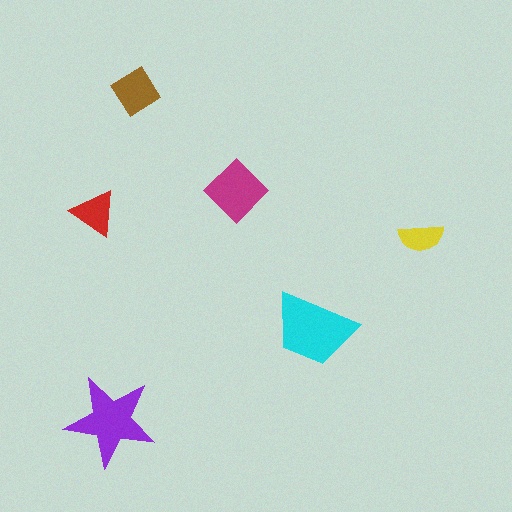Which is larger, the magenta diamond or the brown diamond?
The magenta diamond.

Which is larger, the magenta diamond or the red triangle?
The magenta diamond.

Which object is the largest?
The cyan trapezoid.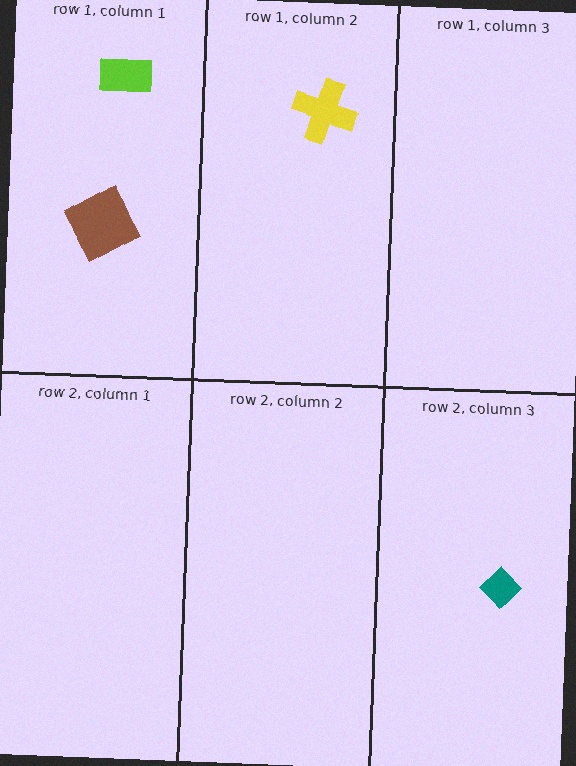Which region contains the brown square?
The row 1, column 1 region.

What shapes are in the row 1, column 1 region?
The brown square, the lime rectangle.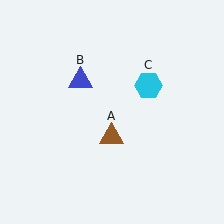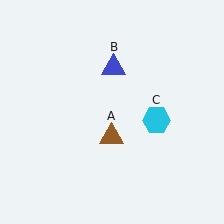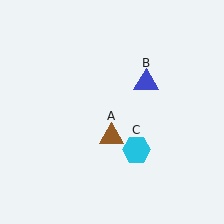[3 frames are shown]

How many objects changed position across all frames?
2 objects changed position: blue triangle (object B), cyan hexagon (object C).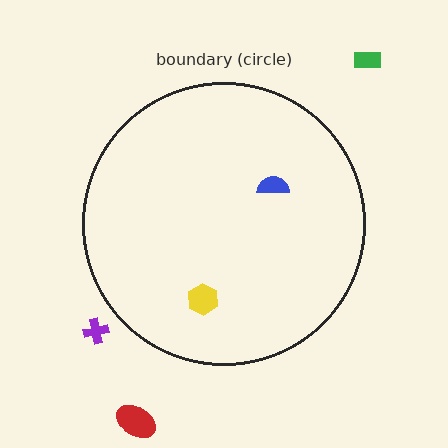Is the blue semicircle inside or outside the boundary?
Inside.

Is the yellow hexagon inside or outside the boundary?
Inside.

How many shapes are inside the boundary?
2 inside, 3 outside.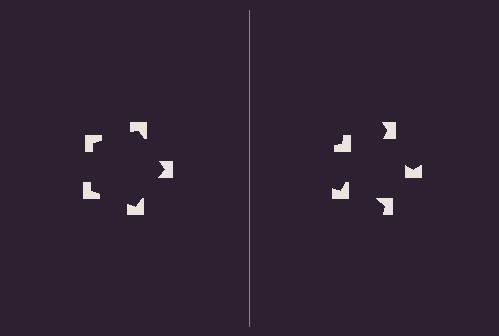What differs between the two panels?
The notched squares are positioned identically on both sides; only the wedge orientations differ. On the left they align to a pentagon; on the right they are misaligned.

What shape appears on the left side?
An illusory pentagon.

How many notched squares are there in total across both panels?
10 — 5 on each side.